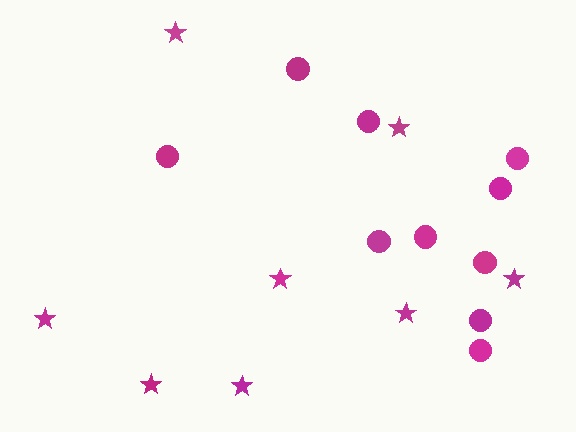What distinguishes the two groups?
There are 2 groups: one group of circles (10) and one group of stars (8).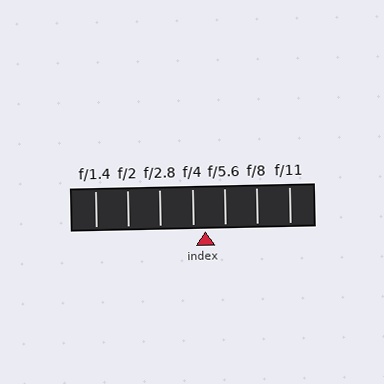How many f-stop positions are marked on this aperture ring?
There are 7 f-stop positions marked.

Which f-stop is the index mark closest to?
The index mark is closest to f/4.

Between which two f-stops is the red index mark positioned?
The index mark is between f/4 and f/5.6.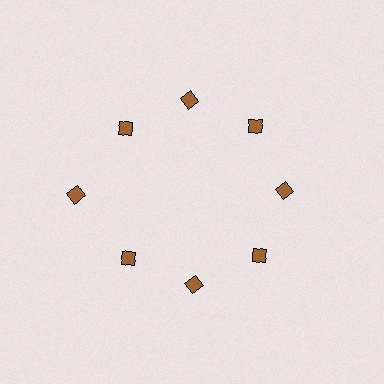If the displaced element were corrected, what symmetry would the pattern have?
It would have 8-fold rotational symmetry — the pattern would map onto itself every 45 degrees.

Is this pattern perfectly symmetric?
No. The 8 brown diamonds are arranged in a ring, but one element near the 9 o'clock position is pushed outward from the center, breaking the 8-fold rotational symmetry.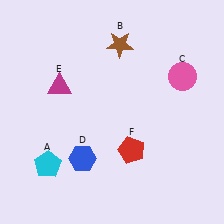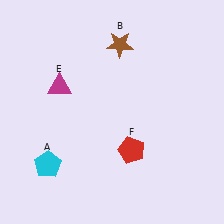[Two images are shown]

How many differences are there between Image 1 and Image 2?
There are 2 differences between the two images.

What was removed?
The pink circle (C), the blue hexagon (D) were removed in Image 2.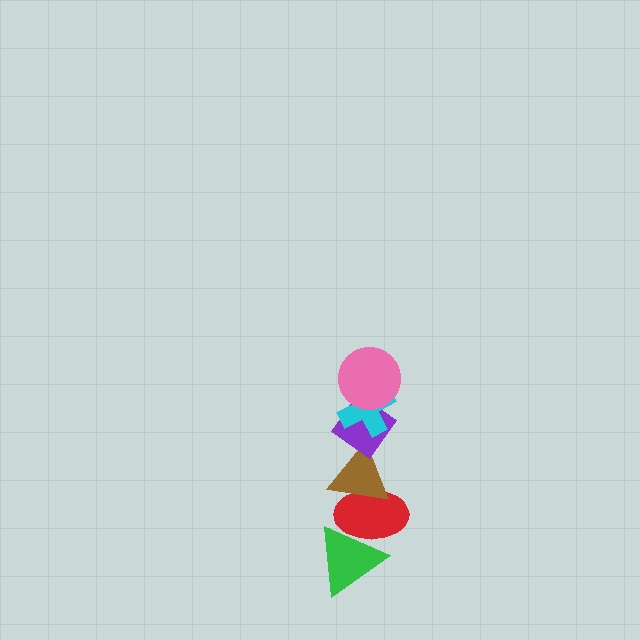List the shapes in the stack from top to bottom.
From top to bottom: the pink circle, the cyan cross, the purple diamond, the brown triangle, the red ellipse, the green triangle.